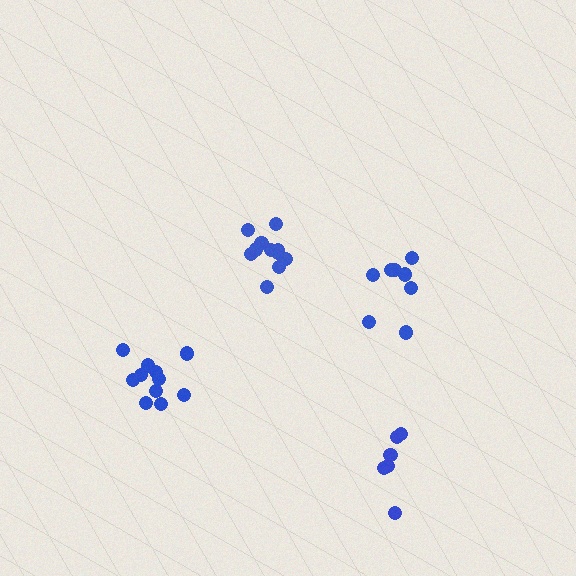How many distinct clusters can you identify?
There are 4 distinct clusters.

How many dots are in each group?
Group 1: 12 dots, Group 2: 8 dots, Group 3: 6 dots, Group 4: 11 dots (37 total).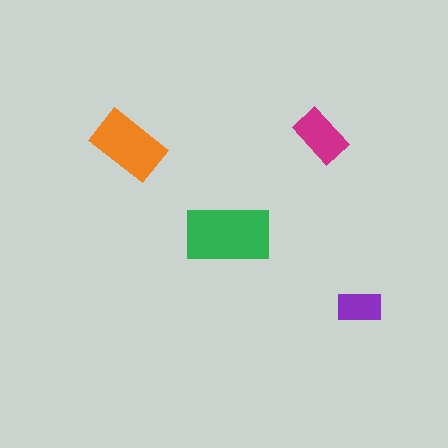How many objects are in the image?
There are 4 objects in the image.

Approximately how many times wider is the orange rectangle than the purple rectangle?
About 1.5 times wider.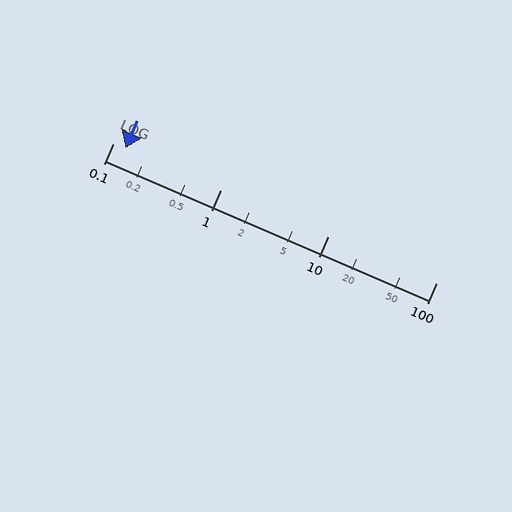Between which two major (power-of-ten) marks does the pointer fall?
The pointer is between 0.1 and 1.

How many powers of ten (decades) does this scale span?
The scale spans 3 decades, from 0.1 to 100.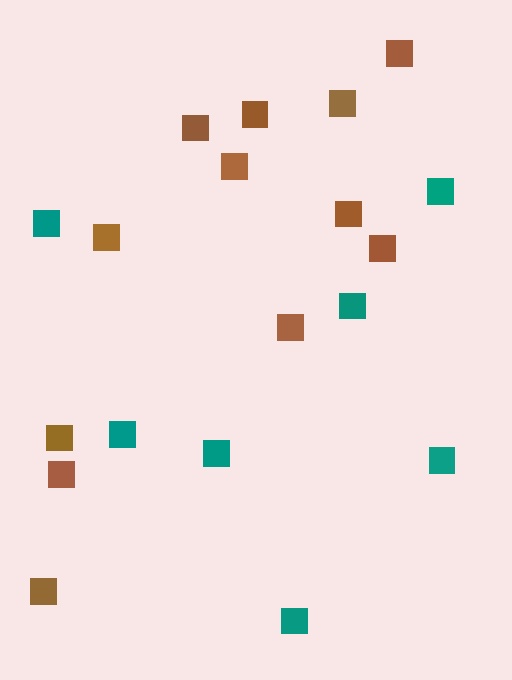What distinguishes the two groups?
There are 2 groups: one group of brown squares (12) and one group of teal squares (7).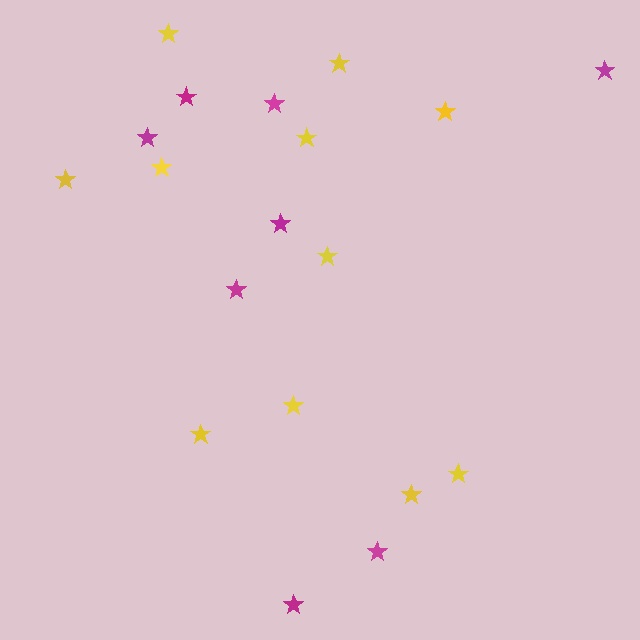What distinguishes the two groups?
There are 2 groups: one group of yellow stars (11) and one group of magenta stars (8).